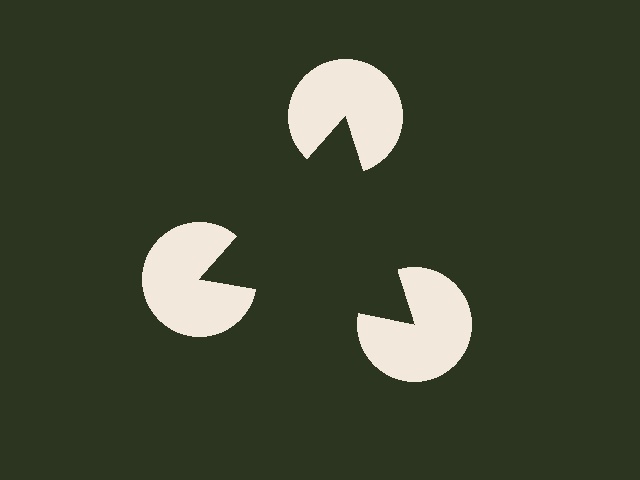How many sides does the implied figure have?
3 sides.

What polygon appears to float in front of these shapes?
An illusory triangle — its edges are inferred from the aligned wedge cuts in the pac-man discs, not physically drawn.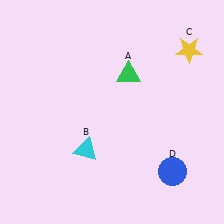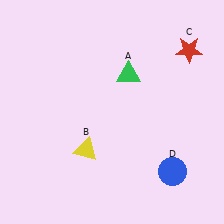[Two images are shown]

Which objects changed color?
B changed from cyan to yellow. C changed from yellow to red.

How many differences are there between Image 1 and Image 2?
There are 2 differences between the two images.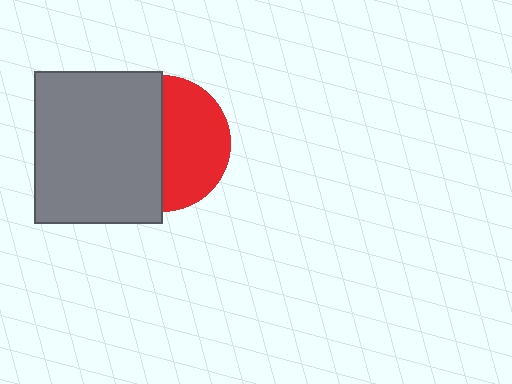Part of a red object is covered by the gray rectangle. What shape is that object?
It is a circle.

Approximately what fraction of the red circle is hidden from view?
Roughly 51% of the red circle is hidden behind the gray rectangle.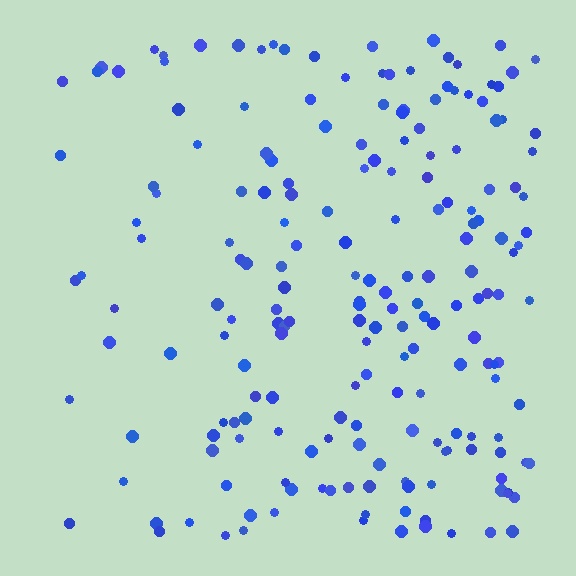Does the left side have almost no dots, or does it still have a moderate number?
Still a moderate number, just noticeably fewer than the right.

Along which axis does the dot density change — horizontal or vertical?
Horizontal.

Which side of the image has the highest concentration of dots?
The right.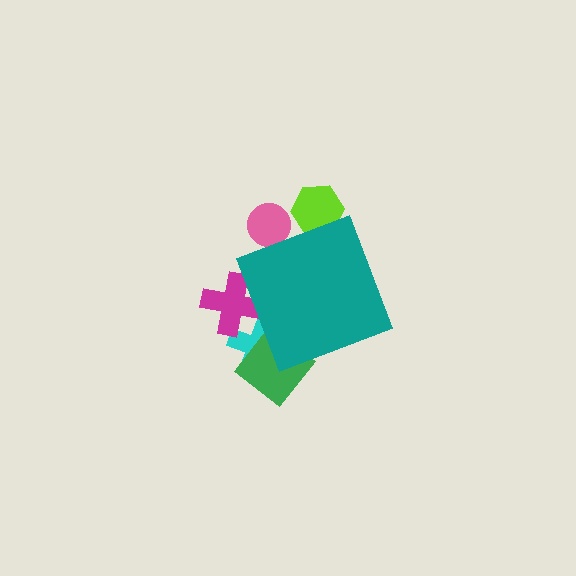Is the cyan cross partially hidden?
Yes, the cyan cross is partially hidden behind the teal diamond.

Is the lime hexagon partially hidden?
Yes, the lime hexagon is partially hidden behind the teal diamond.